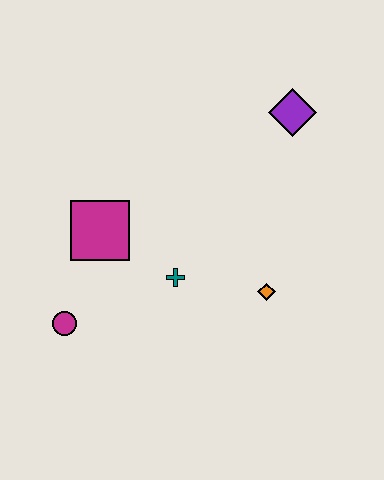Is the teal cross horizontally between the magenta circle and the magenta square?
No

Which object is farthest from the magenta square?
The purple diamond is farthest from the magenta square.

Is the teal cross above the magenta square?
No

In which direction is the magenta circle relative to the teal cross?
The magenta circle is to the left of the teal cross.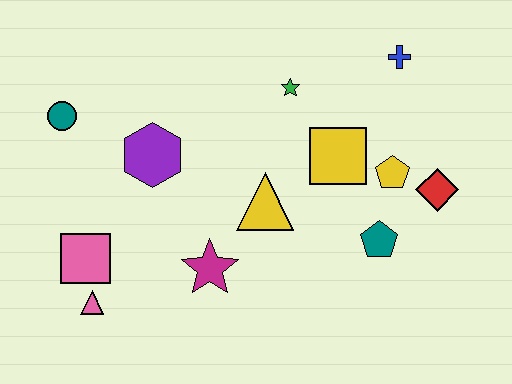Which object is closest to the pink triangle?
The pink square is closest to the pink triangle.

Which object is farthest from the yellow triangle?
The teal circle is farthest from the yellow triangle.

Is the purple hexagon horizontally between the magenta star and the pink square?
Yes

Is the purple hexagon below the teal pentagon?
No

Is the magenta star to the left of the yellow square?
Yes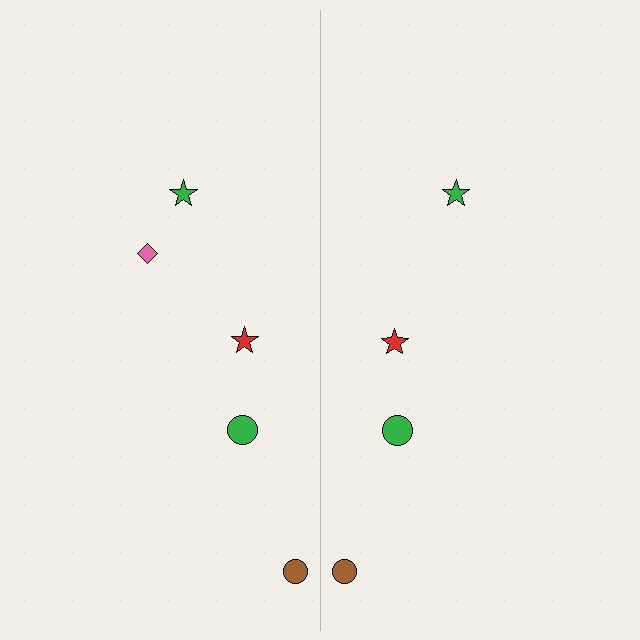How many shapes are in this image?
There are 9 shapes in this image.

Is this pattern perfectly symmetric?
No, the pattern is not perfectly symmetric. A pink diamond is missing from the right side.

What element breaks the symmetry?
A pink diamond is missing from the right side.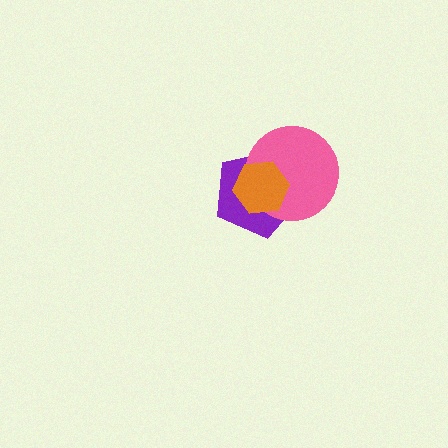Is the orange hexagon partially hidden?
No, no other shape covers it.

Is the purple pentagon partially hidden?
Yes, it is partially covered by another shape.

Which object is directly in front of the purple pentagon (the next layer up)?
The pink circle is directly in front of the purple pentagon.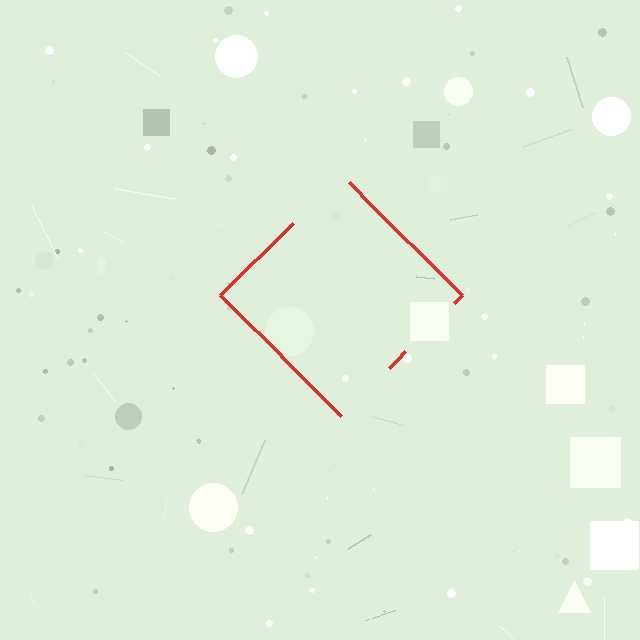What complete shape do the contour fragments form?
The contour fragments form a diamond.